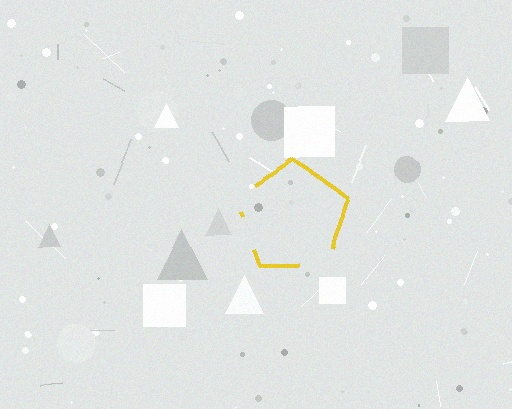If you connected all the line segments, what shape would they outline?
They would outline a pentagon.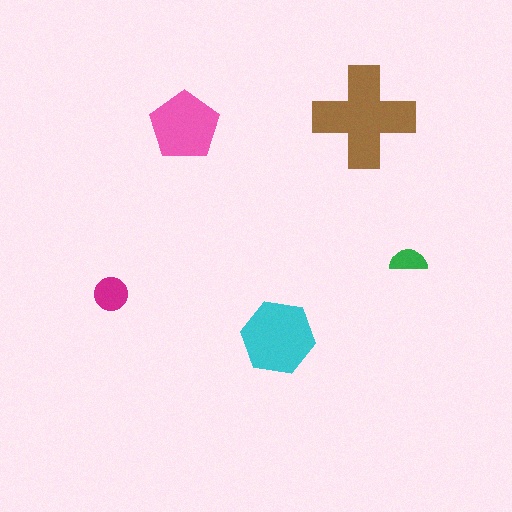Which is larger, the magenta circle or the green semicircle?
The magenta circle.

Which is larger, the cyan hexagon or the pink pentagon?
The cyan hexagon.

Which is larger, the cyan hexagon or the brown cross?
The brown cross.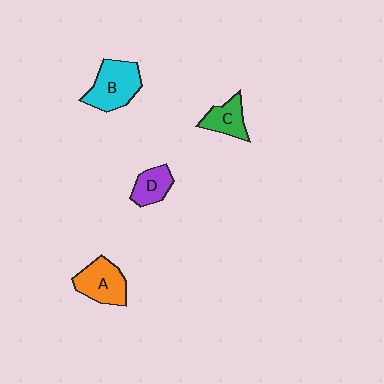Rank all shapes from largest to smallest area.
From largest to smallest: B (cyan), A (orange), C (green), D (purple).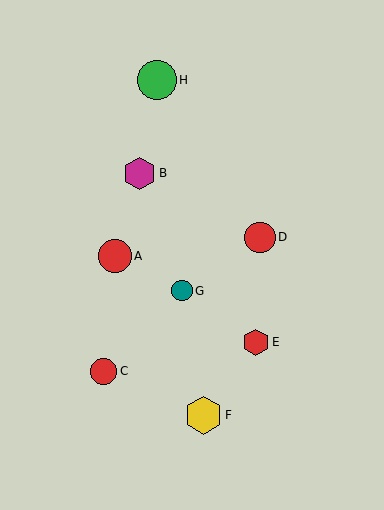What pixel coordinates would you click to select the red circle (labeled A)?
Click at (115, 256) to select the red circle A.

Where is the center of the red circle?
The center of the red circle is at (260, 237).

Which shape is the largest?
The green circle (labeled H) is the largest.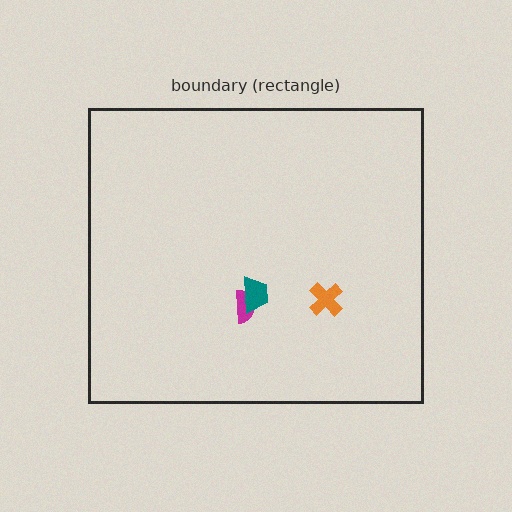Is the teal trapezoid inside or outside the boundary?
Inside.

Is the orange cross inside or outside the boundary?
Inside.